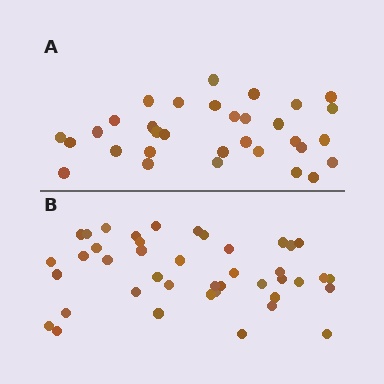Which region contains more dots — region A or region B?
Region B (the bottom region) has more dots.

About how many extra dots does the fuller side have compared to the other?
Region B has roughly 10 or so more dots than region A.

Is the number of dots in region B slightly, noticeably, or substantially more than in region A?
Region B has noticeably more, but not dramatically so. The ratio is roughly 1.3 to 1.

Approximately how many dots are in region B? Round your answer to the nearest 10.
About 40 dots. (The exact count is 42, which rounds to 40.)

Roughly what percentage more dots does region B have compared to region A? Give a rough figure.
About 30% more.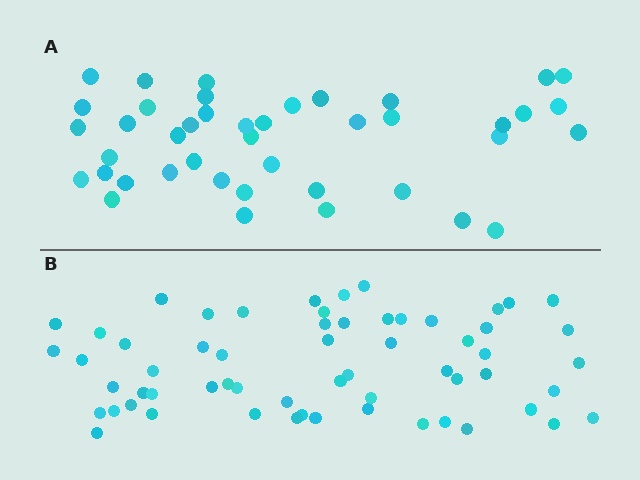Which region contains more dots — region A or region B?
Region B (the bottom region) has more dots.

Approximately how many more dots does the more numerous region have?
Region B has approximately 20 more dots than region A.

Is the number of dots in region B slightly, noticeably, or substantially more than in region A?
Region B has noticeably more, but not dramatically so. The ratio is roughly 1.4 to 1.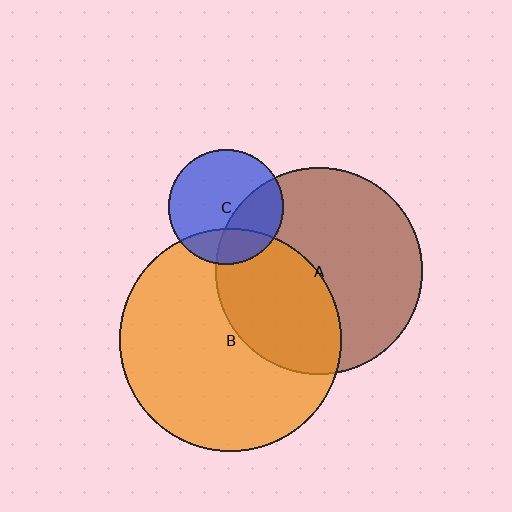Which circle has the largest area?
Circle B (orange).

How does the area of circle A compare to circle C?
Approximately 3.2 times.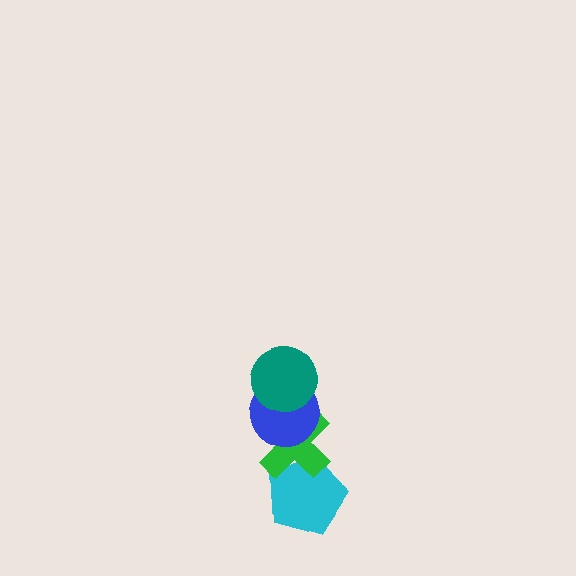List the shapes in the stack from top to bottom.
From top to bottom: the teal circle, the blue circle, the green cross, the cyan pentagon.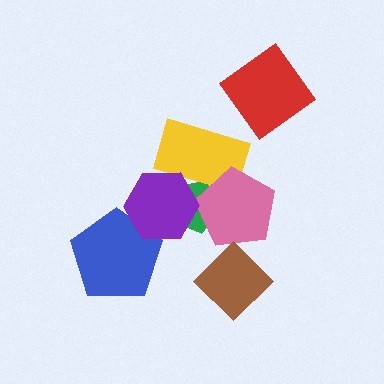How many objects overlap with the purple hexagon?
3 objects overlap with the purple hexagon.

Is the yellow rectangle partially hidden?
Yes, it is partially covered by another shape.